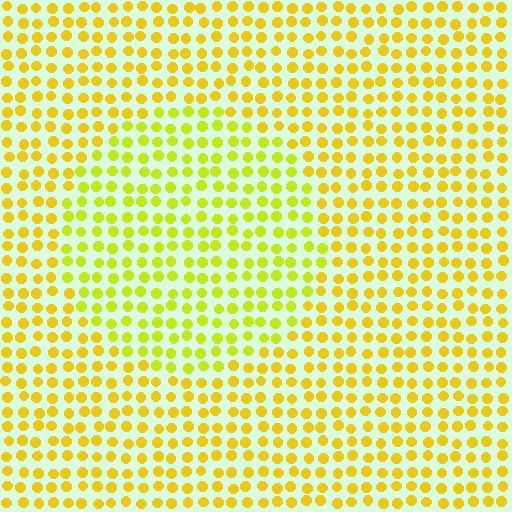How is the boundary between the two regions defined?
The boundary is defined purely by a slight shift in hue (about 21 degrees). Spacing, size, and orientation are identical on both sides.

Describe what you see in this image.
The image is filled with small yellow elements in a uniform arrangement. A circle-shaped region is visible where the elements are tinted to a slightly different hue, forming a subtle color boundary.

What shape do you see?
I see a circle.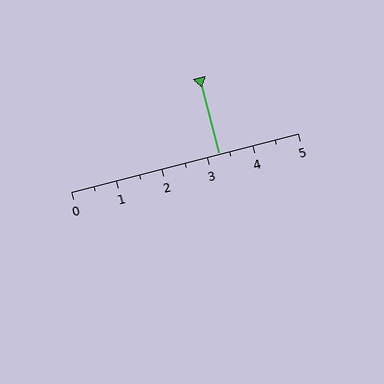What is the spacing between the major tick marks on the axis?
The major ticks are spaced 1 apart.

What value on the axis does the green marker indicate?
The marker indicates approximately 3.2.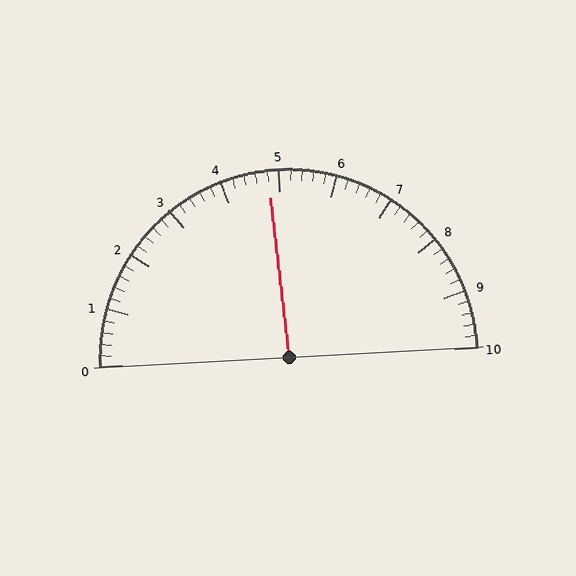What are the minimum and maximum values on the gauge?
The gauge ranges from 0 to 10.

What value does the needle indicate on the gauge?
The needle indicates approximately 4.8.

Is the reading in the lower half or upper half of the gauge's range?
The reading is in the lower half of the range (0 to 10).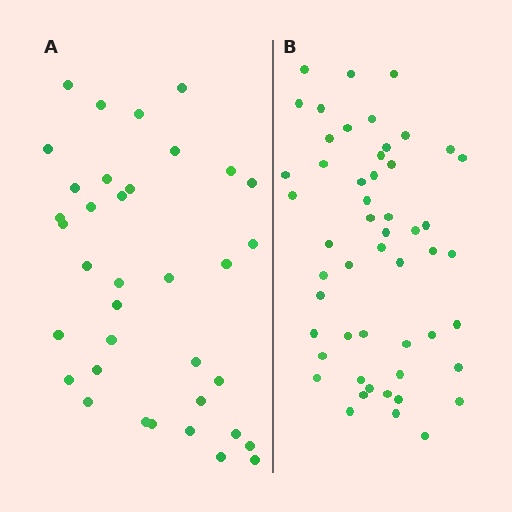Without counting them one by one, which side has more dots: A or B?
Region B (the right region) has more dots.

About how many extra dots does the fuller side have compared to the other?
Region B has approximately 15 more dots than region A.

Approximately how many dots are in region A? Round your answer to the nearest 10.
About 40 dots. (The exact count is 36, which rounds to 40.)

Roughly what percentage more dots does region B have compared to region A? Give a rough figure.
About 45% more.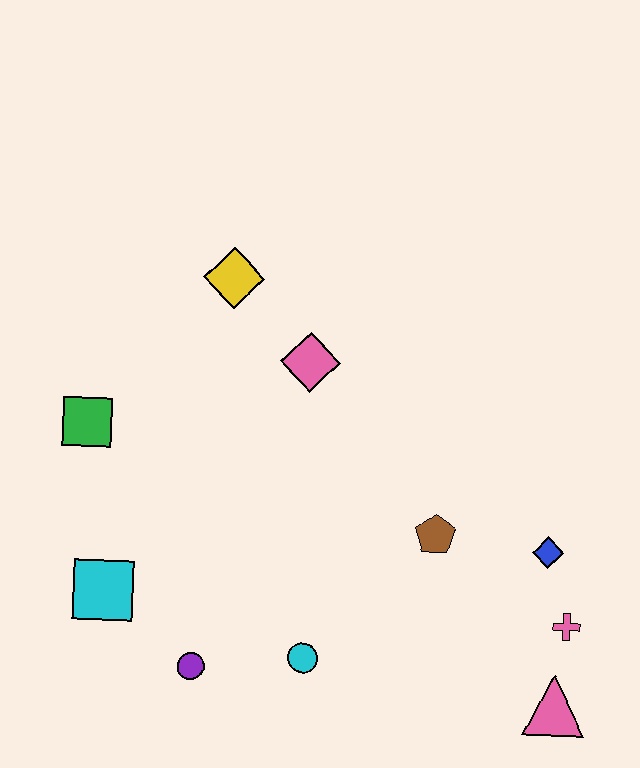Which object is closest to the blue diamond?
The pink cross is closest to the blue diamond.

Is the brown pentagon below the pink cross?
No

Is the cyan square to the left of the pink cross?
Yes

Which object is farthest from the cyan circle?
The yellow diamond is farthest from the cyan circle.